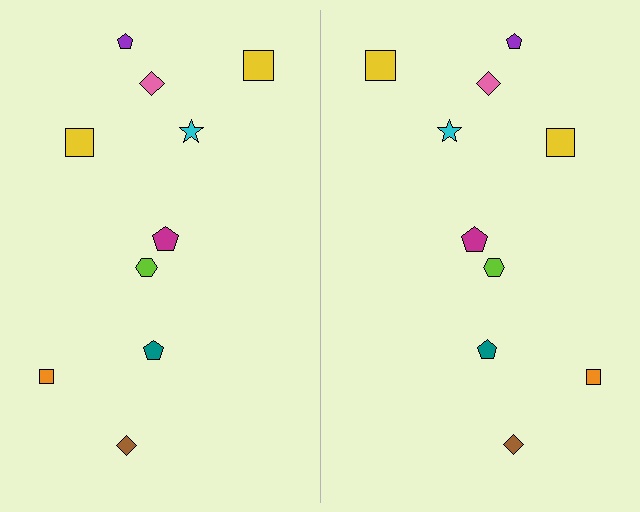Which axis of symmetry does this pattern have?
The pattern has a vertical axis of symmetry running through the center of the image.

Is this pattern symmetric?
Yes, this pattern has bilateral (reflection) symmetry.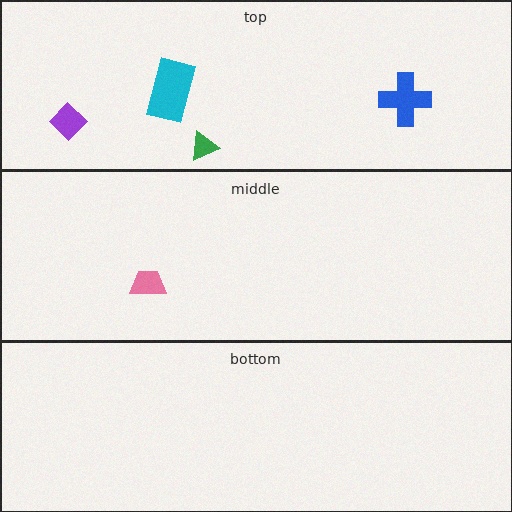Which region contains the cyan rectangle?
The top region.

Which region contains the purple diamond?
The top region.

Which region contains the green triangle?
The top region.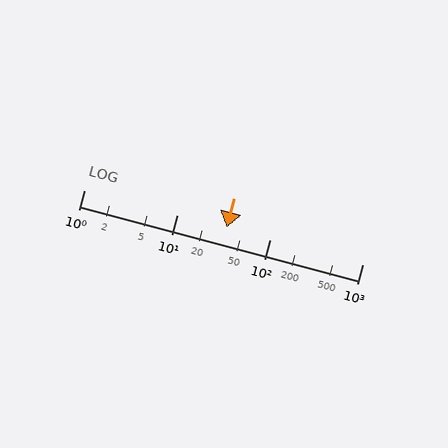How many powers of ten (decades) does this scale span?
The scale spans 3 decades, from 1 to 1000.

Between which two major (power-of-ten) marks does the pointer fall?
The pointer is between 10 and 100.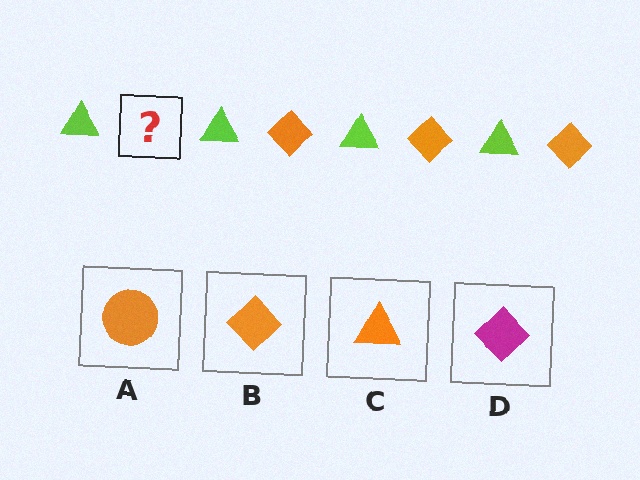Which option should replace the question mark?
Option B.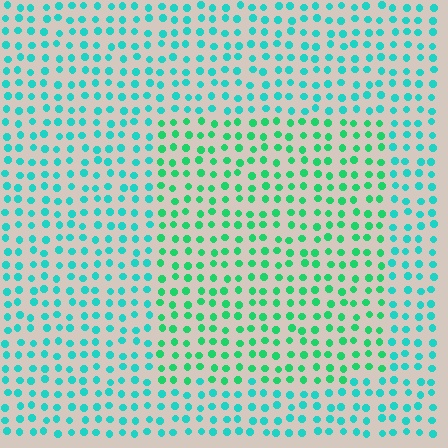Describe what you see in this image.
The image is filled with small cyan elements in a uniform arrangement. A rectangle-shaped region is visible where the elements are tinted to a slightly different hue, forming a subtle color boundary.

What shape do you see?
I see a rectangle.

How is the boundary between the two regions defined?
The boundary is defined purely by a slight shift in hue (about 30 degrees). Spacing, size, and orientation are identical on both sides.